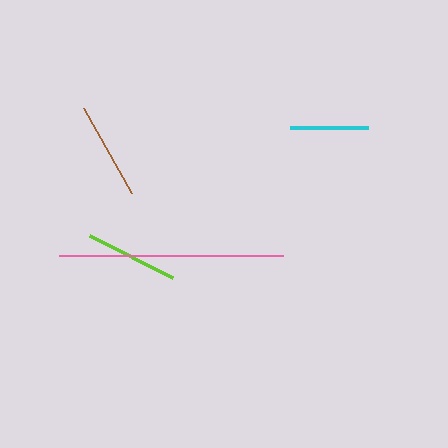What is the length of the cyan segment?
The cyan segment is approximately 78 pixels long.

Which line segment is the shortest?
The cyan line is the shortest at approximately 78 pixels.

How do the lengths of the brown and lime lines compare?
The brown and lime lines are approximately the same length.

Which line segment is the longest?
The pink line is the longest at approximately 224 pixels.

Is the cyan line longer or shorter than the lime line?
The lime line is longer than the cyan line.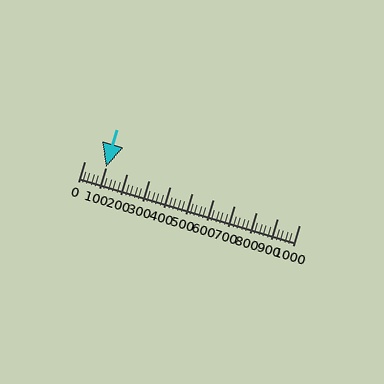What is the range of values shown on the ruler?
The ruler shows values from 0 to 1000.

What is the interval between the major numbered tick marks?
The major tick marks are spaced 100 units apart.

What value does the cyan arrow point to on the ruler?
The cyan arrow points to approximately 100.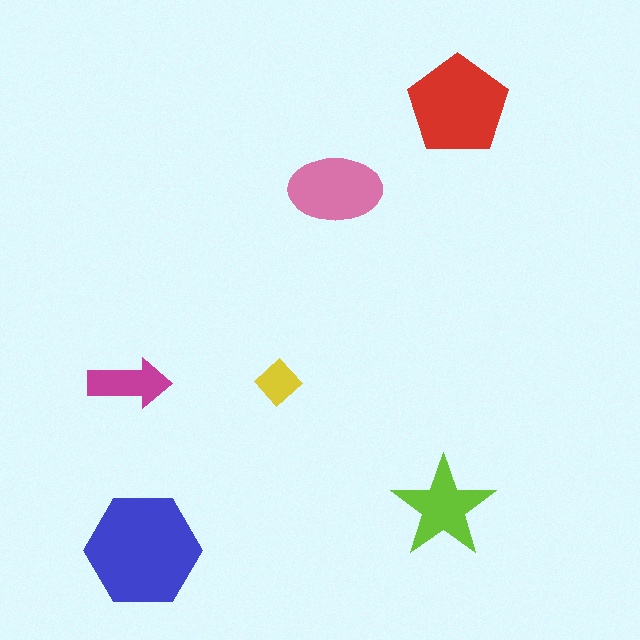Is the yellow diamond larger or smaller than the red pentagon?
Smaller.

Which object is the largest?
The blue hexagon.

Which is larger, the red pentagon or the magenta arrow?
The red pentagon.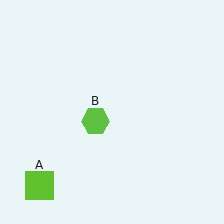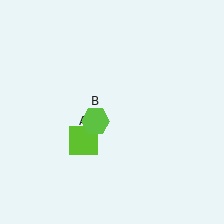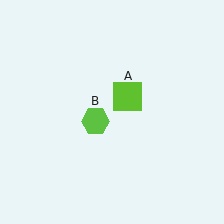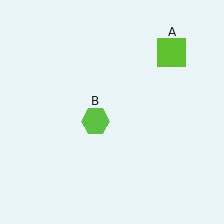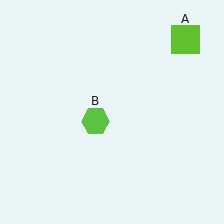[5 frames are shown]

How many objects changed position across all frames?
1 object changed position: lime square (object A).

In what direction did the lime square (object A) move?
The lime square (object A) moved up and to the right.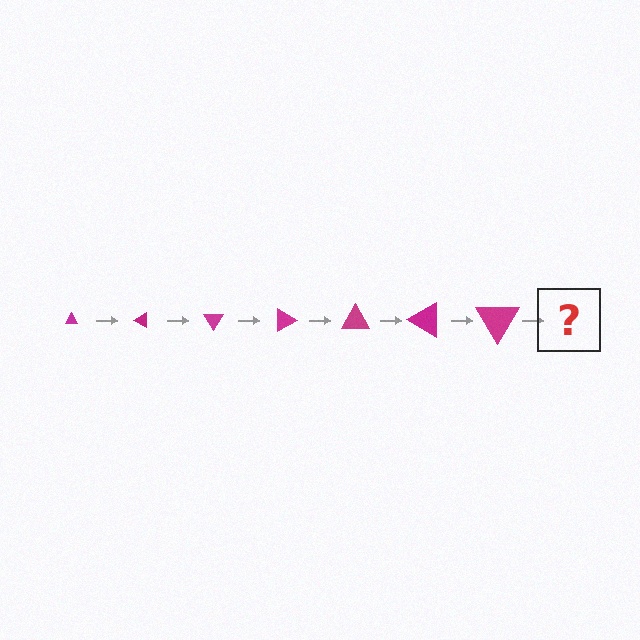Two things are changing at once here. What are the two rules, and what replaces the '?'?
The two rules are that the triangle grows larger each step and it rotates 30 degrees each step. The '?' should be a triangle, larger than the previous one and rotated 210 degrees from the start.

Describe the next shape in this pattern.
It should be a triangle, larger than the previous one and rotated 210 degrees from the start.